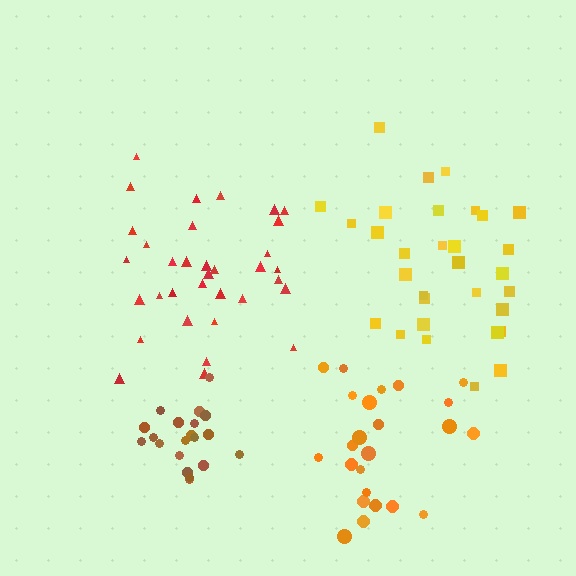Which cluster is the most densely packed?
Brown.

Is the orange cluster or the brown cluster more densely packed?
Brown.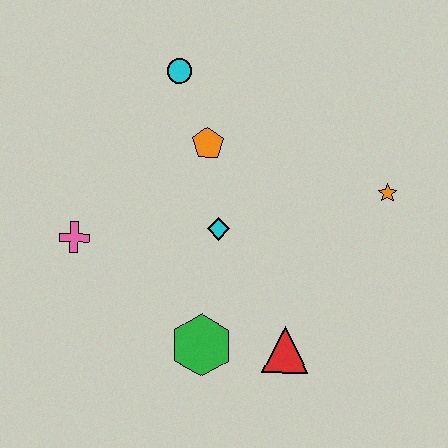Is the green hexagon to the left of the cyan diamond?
Yes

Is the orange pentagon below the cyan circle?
Yes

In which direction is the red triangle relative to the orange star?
The red triangle is below the orange star.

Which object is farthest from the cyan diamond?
The orange star is farthest from the cyan diamond.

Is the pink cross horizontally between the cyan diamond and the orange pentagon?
No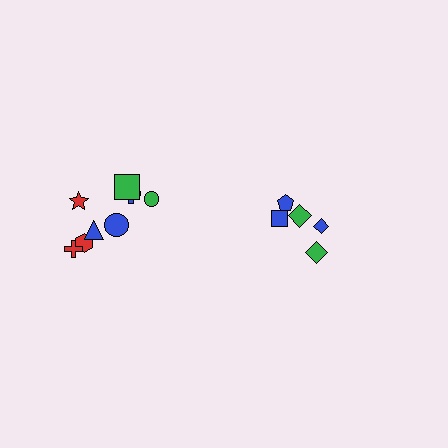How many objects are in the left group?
There are 8 objects.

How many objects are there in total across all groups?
There are 13 objects.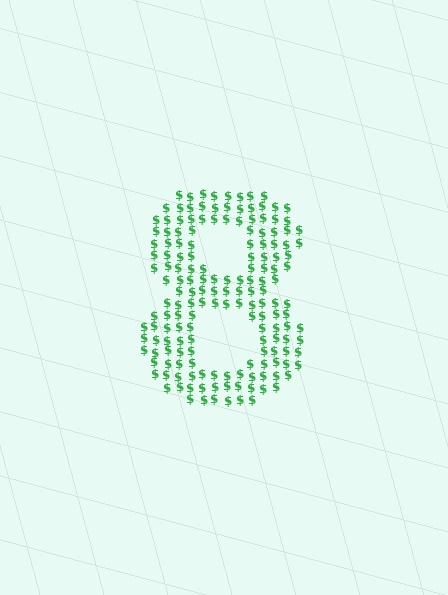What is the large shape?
The large shape is the digit 8.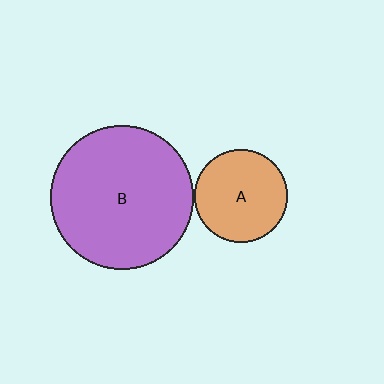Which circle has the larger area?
Circle B (purple).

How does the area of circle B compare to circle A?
Approximately 2.4 times.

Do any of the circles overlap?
No, none of the circles overlap.